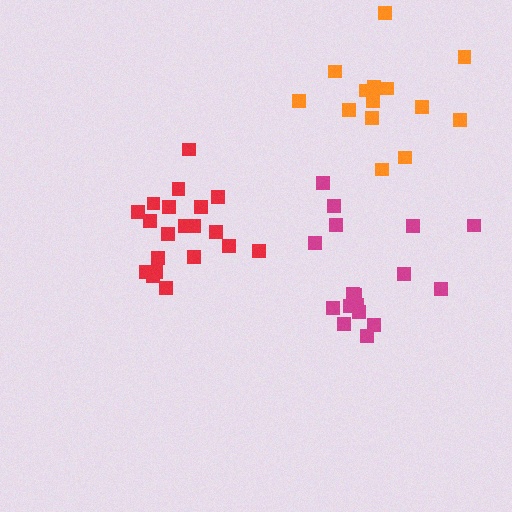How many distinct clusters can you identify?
There are 3 distinct clusters.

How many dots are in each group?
Group 1: 20 dots, Group 2: 17 dots, Group 3: 14 dots (51 total).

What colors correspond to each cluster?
The clusters are colored: red, magenta, orange.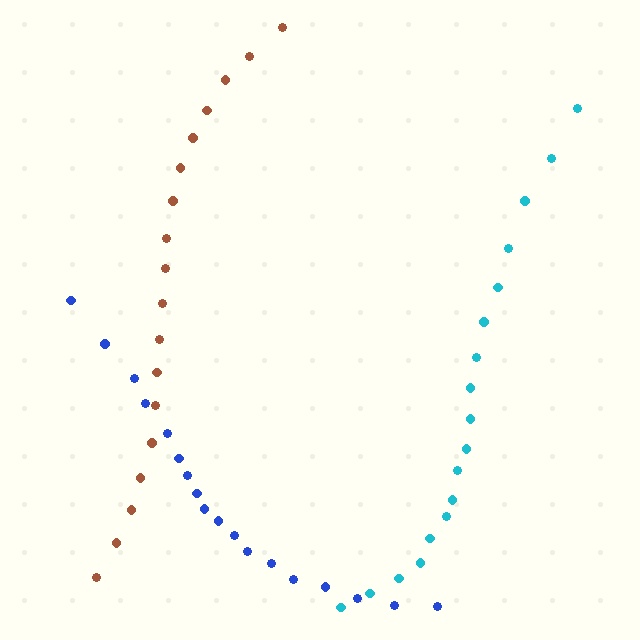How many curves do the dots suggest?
There are 3 distinct paths.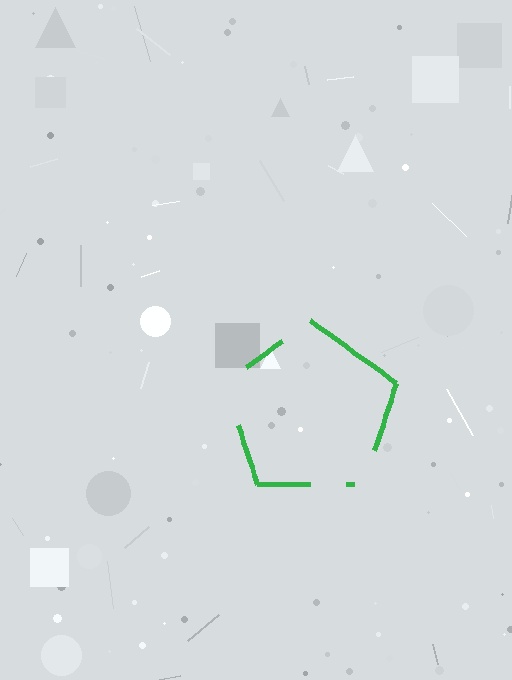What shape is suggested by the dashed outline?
The dashed outline suggests a pentagon.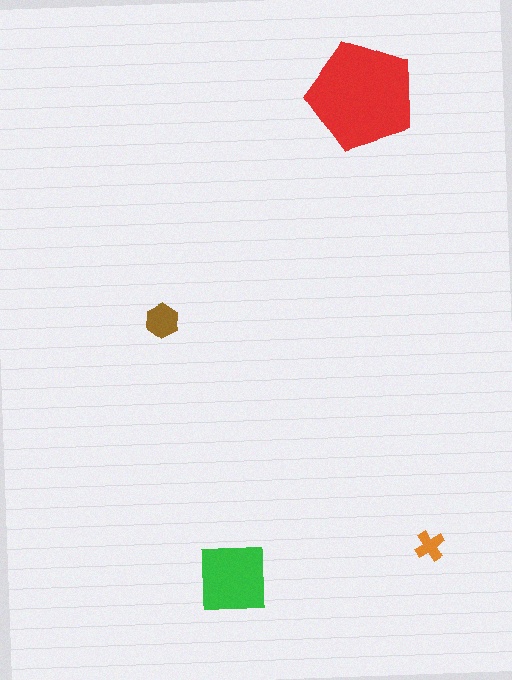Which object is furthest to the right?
The orange cross is rightmost.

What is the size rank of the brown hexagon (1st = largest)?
3rd.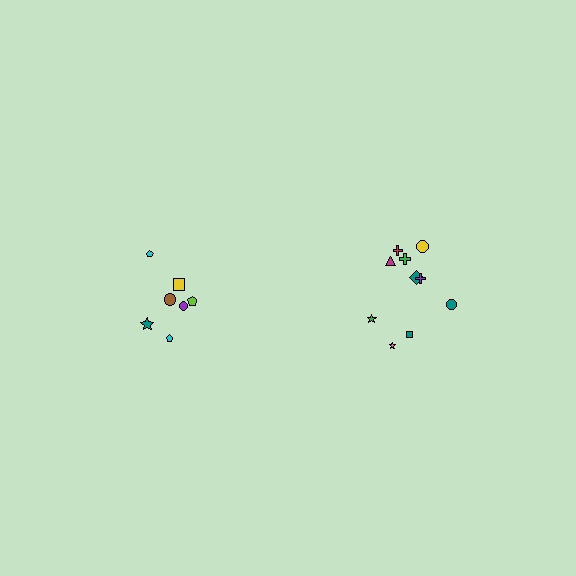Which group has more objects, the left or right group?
The right group.